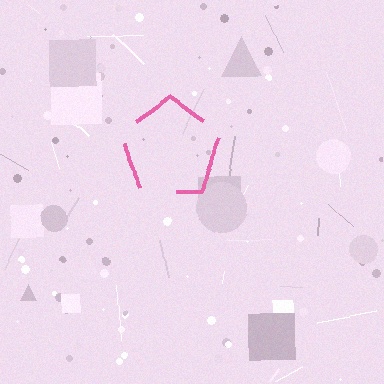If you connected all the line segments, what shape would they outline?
They would outline a pentagon.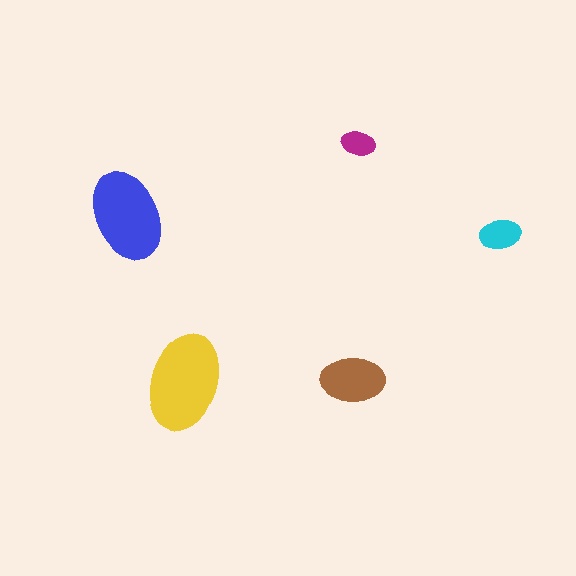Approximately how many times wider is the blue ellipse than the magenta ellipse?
About 2.5 times wider.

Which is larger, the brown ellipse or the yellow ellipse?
The yellow one.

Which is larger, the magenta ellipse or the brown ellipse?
The brown one.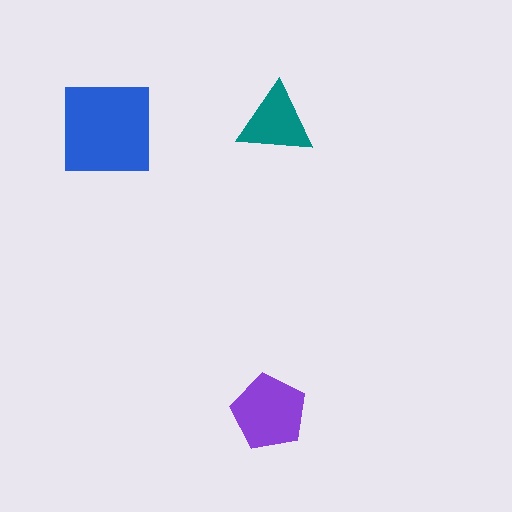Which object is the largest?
The blue square.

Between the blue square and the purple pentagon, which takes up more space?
The blue square.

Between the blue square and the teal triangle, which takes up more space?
The blue square.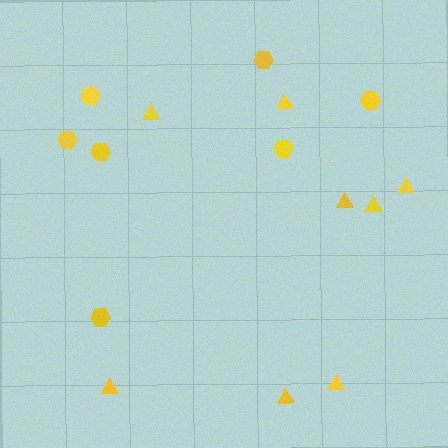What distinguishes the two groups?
There are 2 groups: one group of triangles (8) and one group of hexagons (7).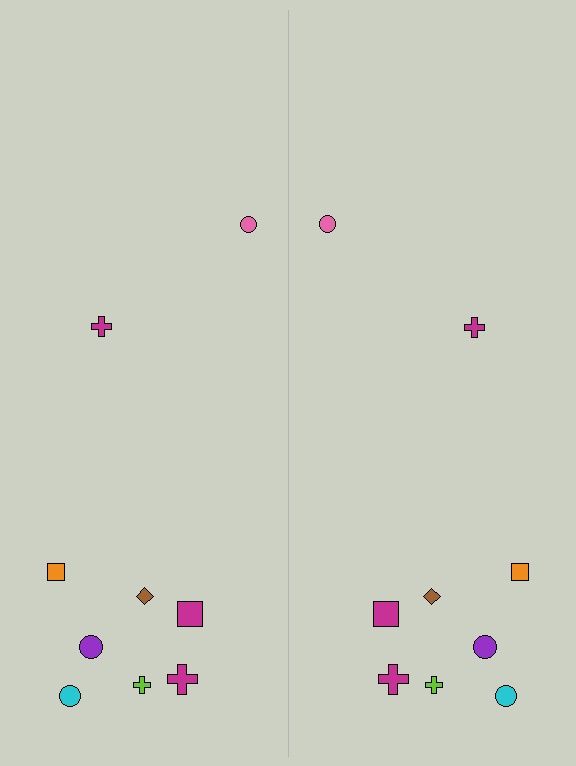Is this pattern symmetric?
Yes, this pattern has bilateral (reflection) symmetry.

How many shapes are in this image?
There are 18 shapes in this image.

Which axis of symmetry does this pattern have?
The pattern has a vertical axis of symmetry running through the center of the image.